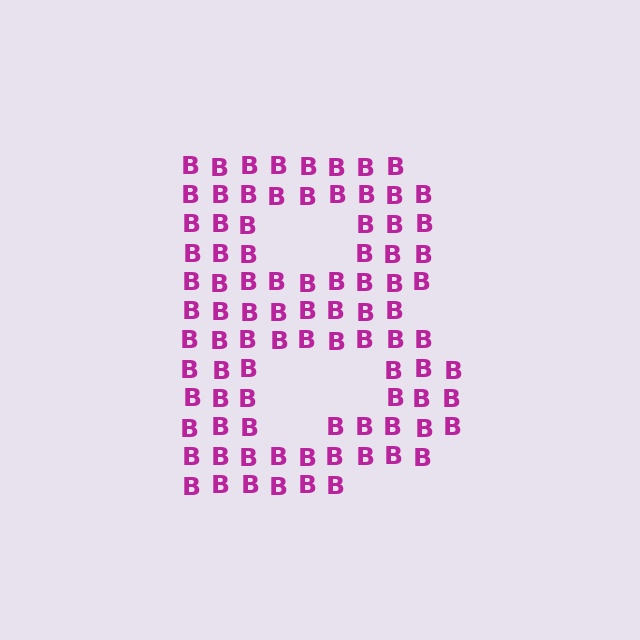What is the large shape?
The large shape is the letter B.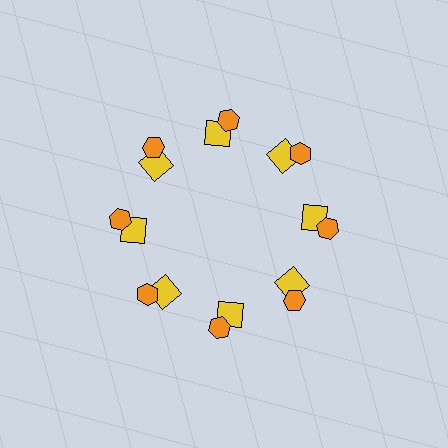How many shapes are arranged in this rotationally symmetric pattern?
There are 16 shapes, arranged in 8 groups of 2.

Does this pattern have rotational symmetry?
Yes, this pattern has 8-fold rotational symmetry. It looks the same after rotating 45 degrees around the center.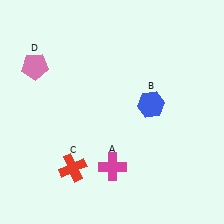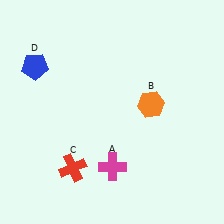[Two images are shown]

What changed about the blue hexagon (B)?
In Image 1, B is blue. In Image 2, it changed to orange.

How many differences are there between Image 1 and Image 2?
There are 2 differences between the two images.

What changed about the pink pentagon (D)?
In Image 1, D is pink. In Image 2, it changed to blue.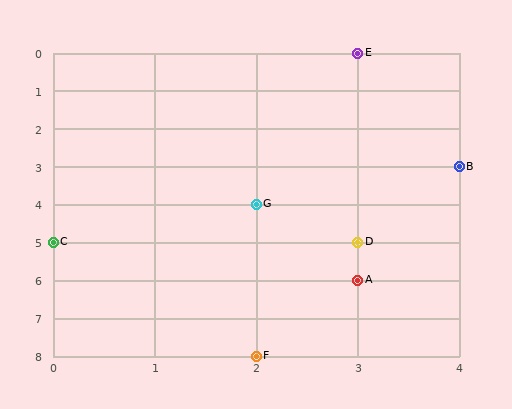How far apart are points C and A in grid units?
Points C and A are 3 columns and 1 row apart (about 3.2 grid units diagonally).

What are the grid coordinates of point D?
Point D is at grid coordinates (3, 5).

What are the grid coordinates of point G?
Point G is at grid coordinates (2, 4).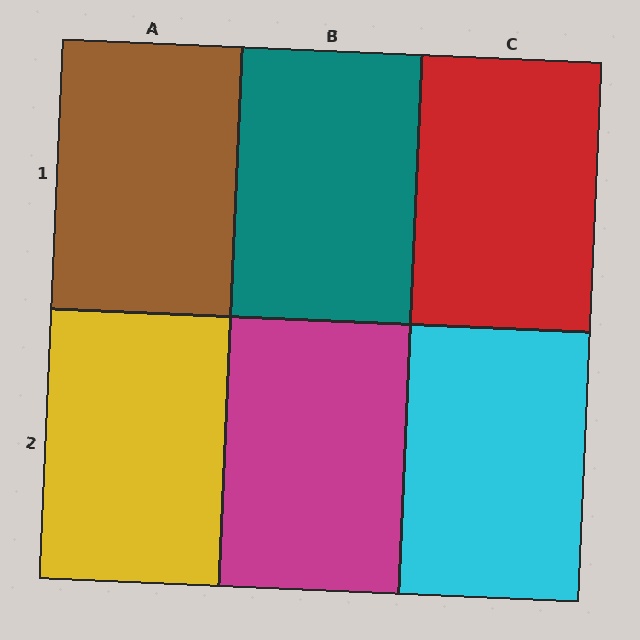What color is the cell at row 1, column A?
Brown.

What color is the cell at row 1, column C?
Red.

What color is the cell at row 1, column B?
Teal.